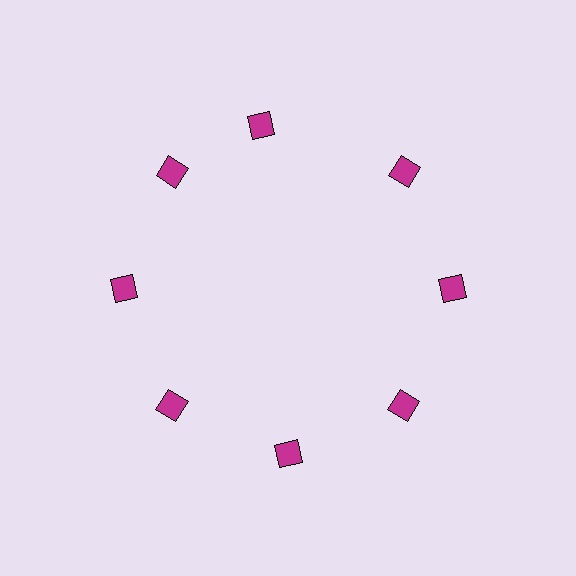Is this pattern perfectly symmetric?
No. The 8 magenta squares are arranged in a ring, but one element near the 12 o'clock position is rotated out of alignment along the ring, breaking the 8-fold rotational symmetry.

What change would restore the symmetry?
The symmetry would be restored by rotating it back into even spacing with its neighbors so that all 8 squares sit at equal angles and equal distance from the center.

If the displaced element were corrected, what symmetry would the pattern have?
It would have 8-fold rotational symmetry — the pattern would map onto itself every 45 degrees.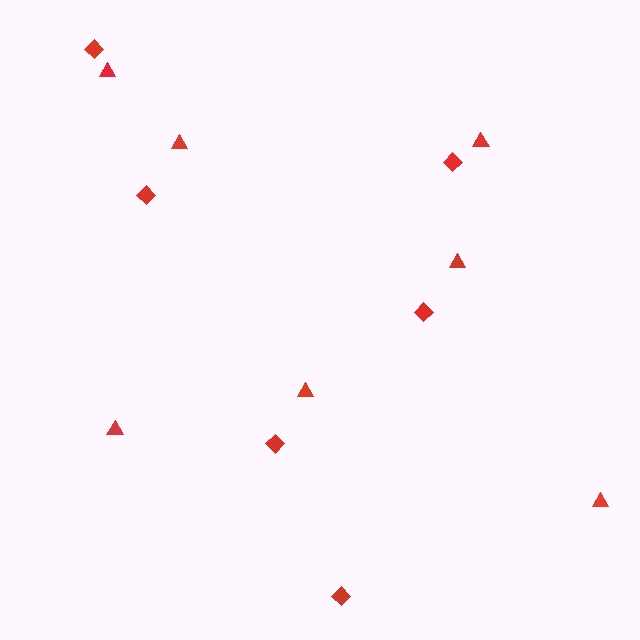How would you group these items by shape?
There are 2 groups: one group of diamonds (6) and one group of triangles (7).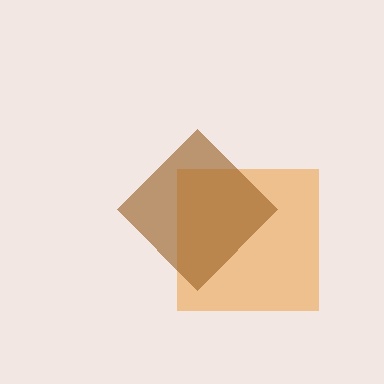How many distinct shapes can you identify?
There are 2 distinct shapes: an orange square, a brown diamond.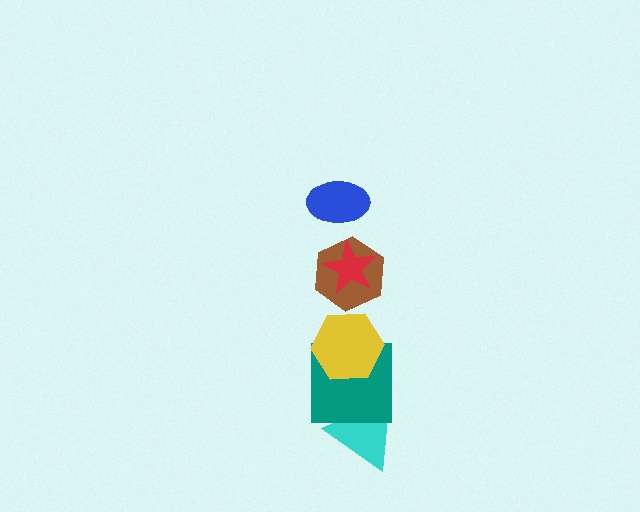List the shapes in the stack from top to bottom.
From top to bottom: the blue ellipse, the red star, the brown hexagon, the yellow hexagon, the teal square, the cyan triangle.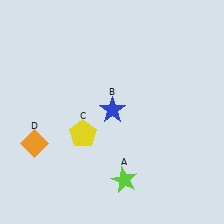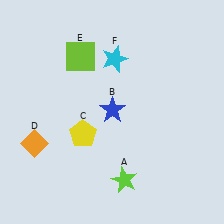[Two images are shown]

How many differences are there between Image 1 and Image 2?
There are 2 differences between the two images.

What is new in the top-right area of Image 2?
A cyan star (F) was added in the top-right area of Image 2.